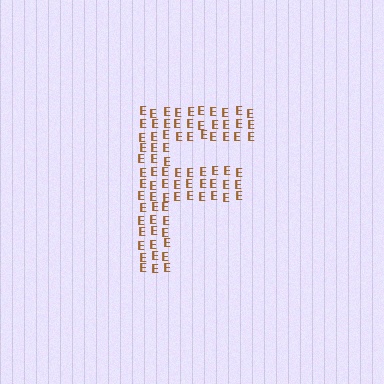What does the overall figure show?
The overall figure shows the letter F.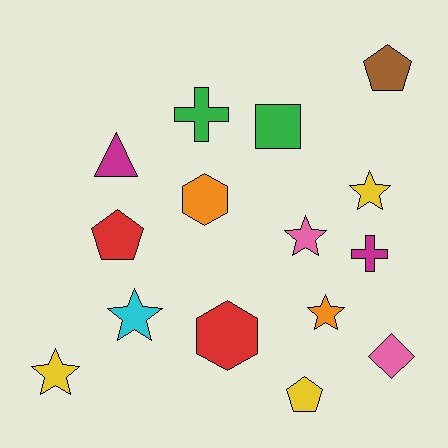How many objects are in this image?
There are 15 objects.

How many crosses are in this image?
There are 2 crosses.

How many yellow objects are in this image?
There are 3 yellow objects.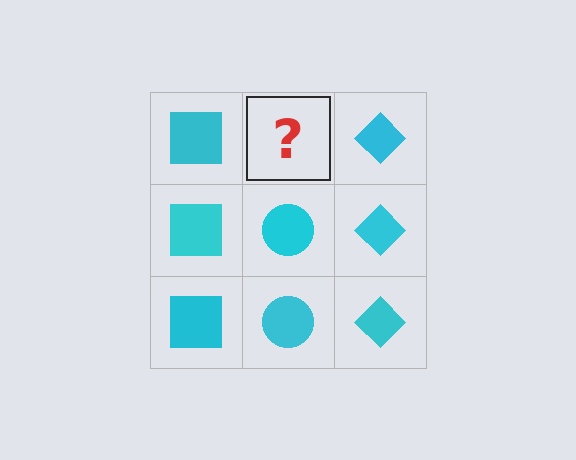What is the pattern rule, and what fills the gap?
The rule is that each column has a consistent shape. The gap should be filled with a cyan circle.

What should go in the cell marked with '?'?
The missing cell should contain a cyan circle.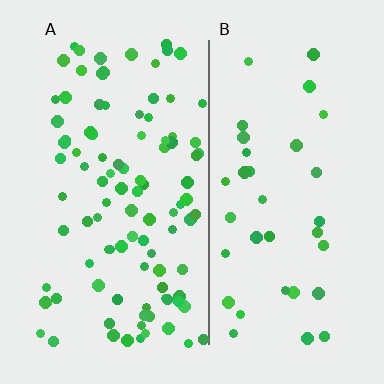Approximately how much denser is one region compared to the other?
Approximately 2.8× — region A over region B.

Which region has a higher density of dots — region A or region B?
A (the left).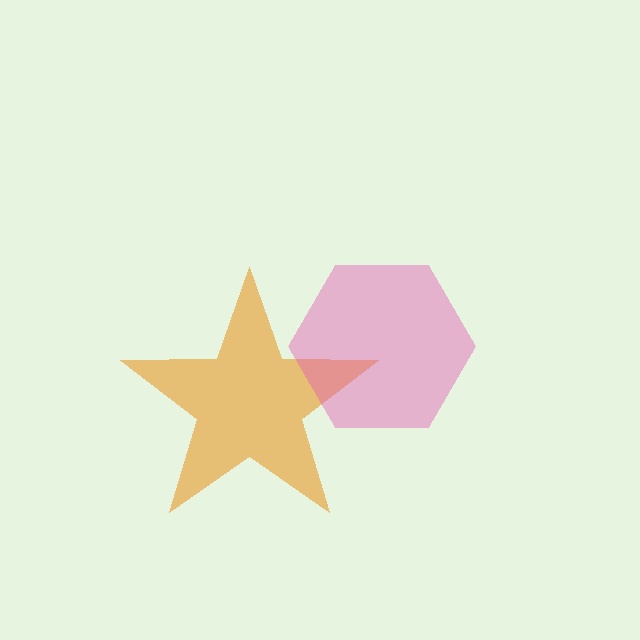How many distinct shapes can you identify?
There are 2 distinct shapes: an orange star, a pink hexagon.